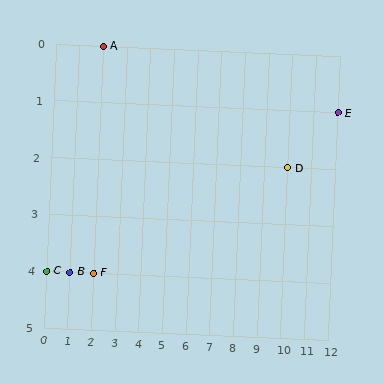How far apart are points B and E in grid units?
Points B and E are 11 columns and 3 rows apart (about 11.4 grid units diagonally).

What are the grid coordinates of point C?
Point C is at grid coordinates (0, 4).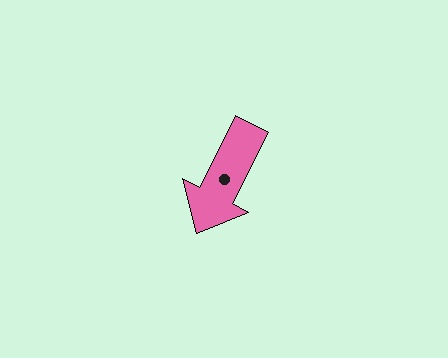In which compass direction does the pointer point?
Southwest.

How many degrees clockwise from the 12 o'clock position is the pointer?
Approximately 207 degrees.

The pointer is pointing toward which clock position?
Roughly 7 o'clock.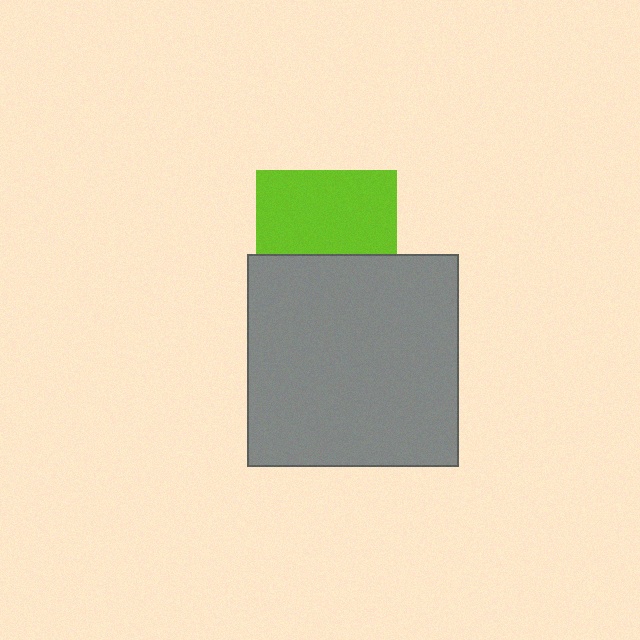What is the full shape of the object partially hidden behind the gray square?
The partially hidden object is a lime square.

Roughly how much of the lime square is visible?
About half of it is visible (roughly 59%).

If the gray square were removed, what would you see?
You would see the complete lime square.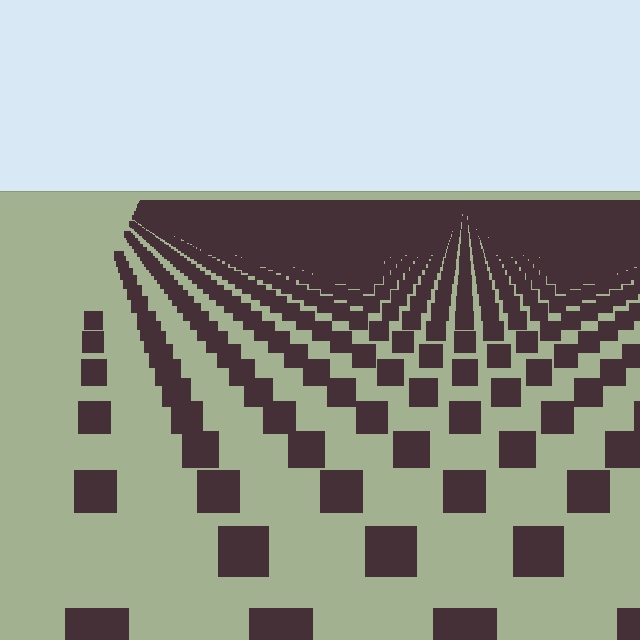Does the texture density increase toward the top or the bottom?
Density increases toward the top.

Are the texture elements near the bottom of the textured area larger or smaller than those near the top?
Larger. Near the bottom, elements are closer to the viewer and appear at a bigger on-screen size.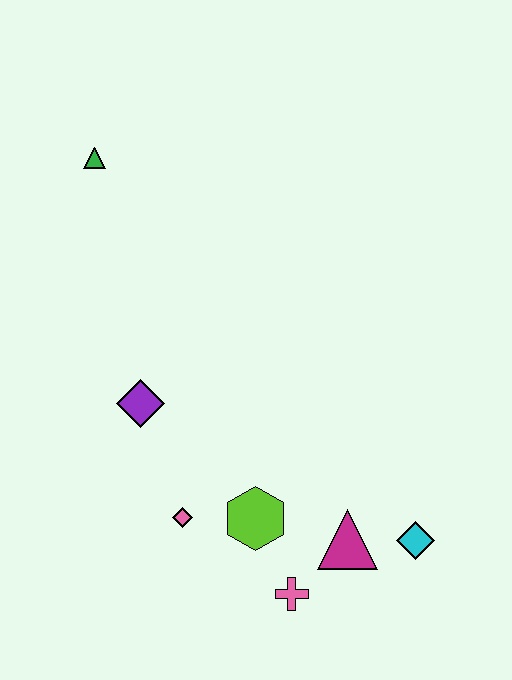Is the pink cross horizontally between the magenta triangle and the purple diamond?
Yes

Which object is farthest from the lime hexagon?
The green triangle is farthest from the lime hexagon.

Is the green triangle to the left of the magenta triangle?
Yes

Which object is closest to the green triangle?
The purple diamond is closest to the green triangle.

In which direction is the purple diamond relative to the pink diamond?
The purple diamond is above the pink diamond.